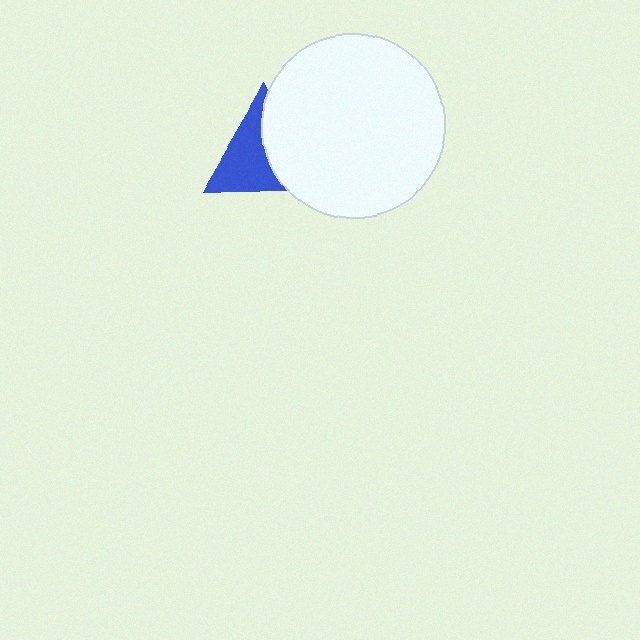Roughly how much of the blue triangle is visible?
About half of it is visible (roughly 54%).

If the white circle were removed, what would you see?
You would see the complete blue triangle.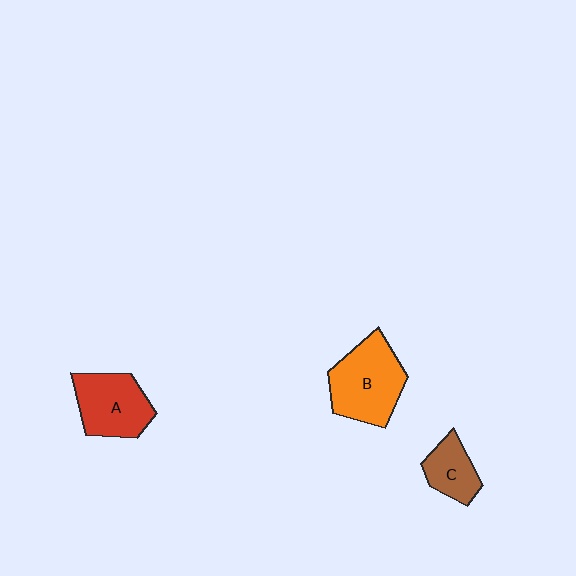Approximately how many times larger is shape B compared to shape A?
Approximately 1.2 times.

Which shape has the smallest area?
Shape C (brown).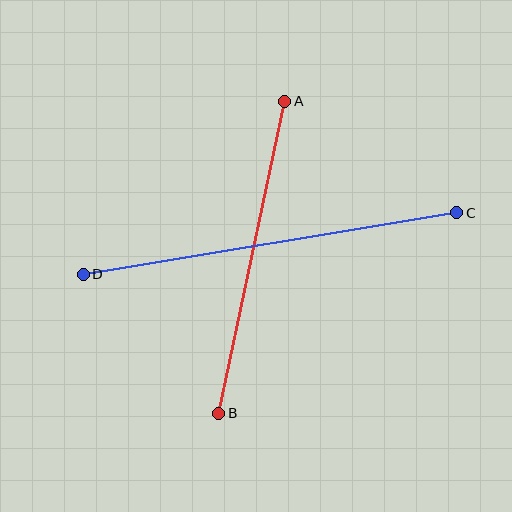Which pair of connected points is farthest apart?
Points C and D are farthest apart.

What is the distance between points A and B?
The distance is approximately 319 pixels.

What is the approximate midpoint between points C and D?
The midpoint is at approximately (270, 243) pixels.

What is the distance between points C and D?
The distance is approximately 379 pixels.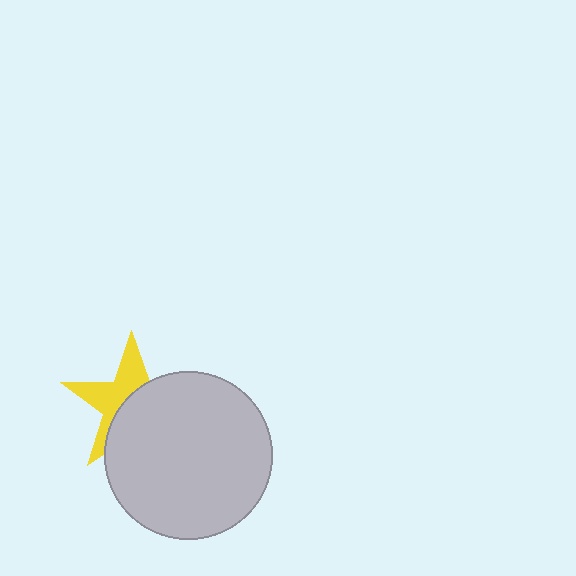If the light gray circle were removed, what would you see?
You would see the complete yellow star.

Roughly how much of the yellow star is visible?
A small part of it is visible (roughly 45%).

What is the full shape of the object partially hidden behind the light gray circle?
The partially hidden object is a yellow star.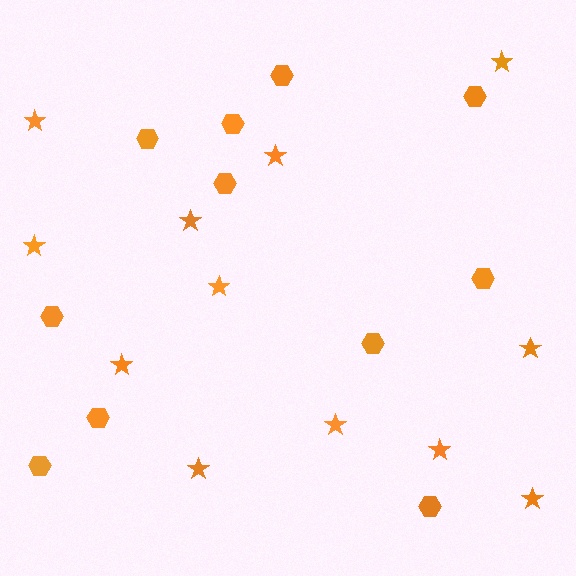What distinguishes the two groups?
There are 2 groups: one group of stars (12) and one group of hexagons (11).